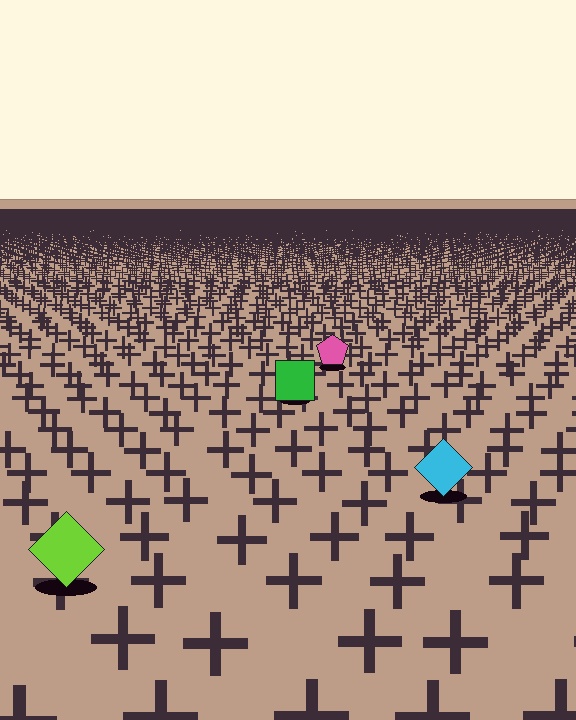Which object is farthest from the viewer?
The pink pentagon is farthest from the viewer. It appears smaller and the ground texture around it is denser.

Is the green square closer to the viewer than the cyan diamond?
No. The cyan diamond is closer — you can tell from the texture gradient: the ground texture is coarser near it.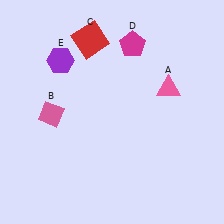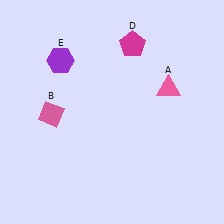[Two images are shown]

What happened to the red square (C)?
The red square (C) was removed in Image 2. It was in the top-left area of Image 1.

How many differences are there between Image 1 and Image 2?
There is 1 difference between the two images.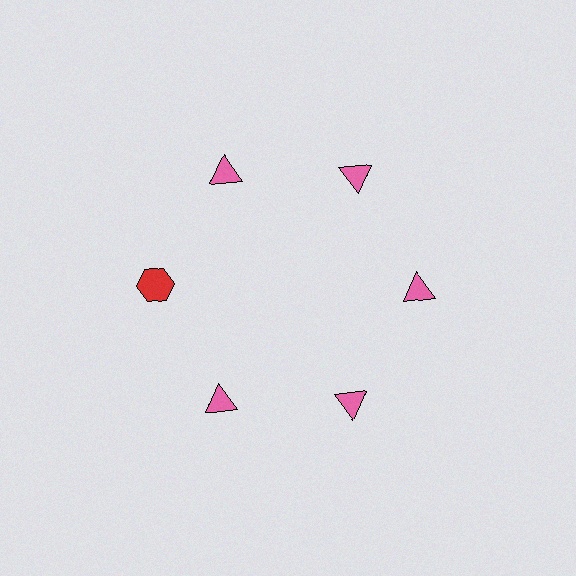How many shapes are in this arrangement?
There are 6 shapes arranged in a ring pattern.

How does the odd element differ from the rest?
It differs in both color (red instead of pink) and shape (hexagon instead of triangle).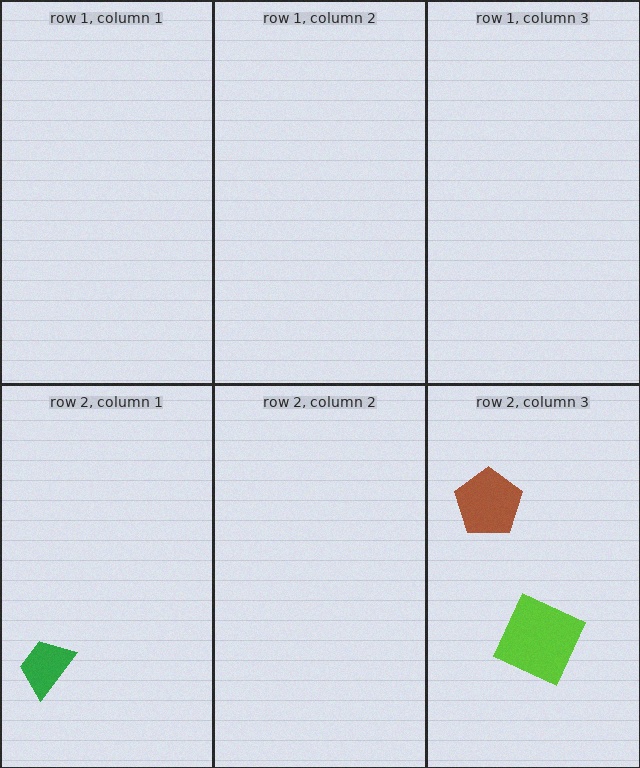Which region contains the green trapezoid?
The row 2, column 1 region.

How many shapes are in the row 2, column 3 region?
2.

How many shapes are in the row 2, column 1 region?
1.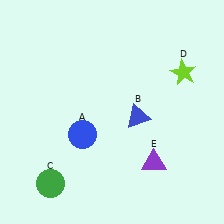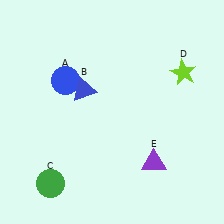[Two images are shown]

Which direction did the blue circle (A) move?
The blue circle (A) moved up.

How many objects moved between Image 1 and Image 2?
2 objects moved between the two images.